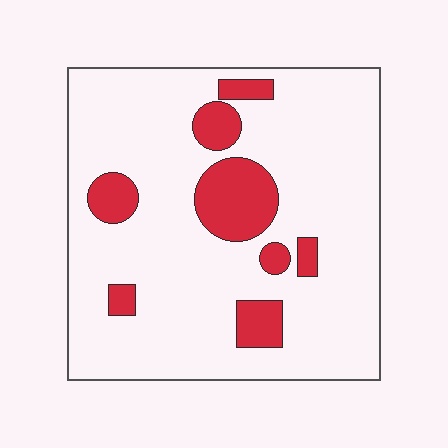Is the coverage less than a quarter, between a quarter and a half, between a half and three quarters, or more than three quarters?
Less than a quarter.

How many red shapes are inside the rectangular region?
8.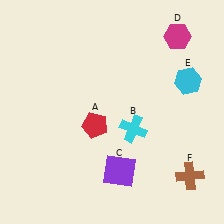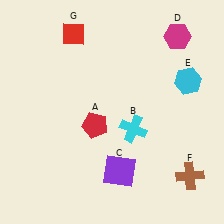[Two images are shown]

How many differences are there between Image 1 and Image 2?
There is 1 difference between the two images.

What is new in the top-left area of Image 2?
A red diamond (G) was added in the top-left area of Image 2.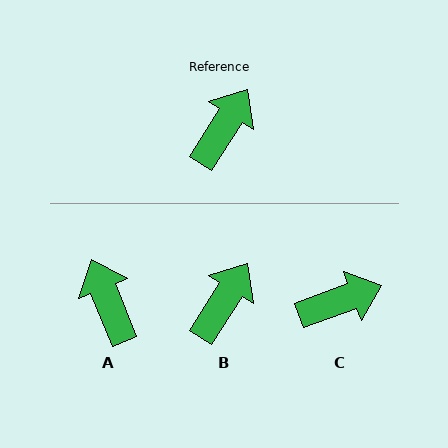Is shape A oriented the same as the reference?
No, it is off by about 54 degrees.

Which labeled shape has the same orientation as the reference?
B.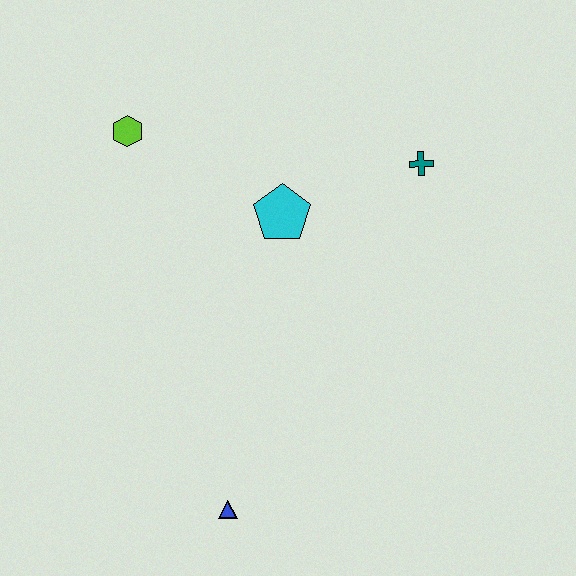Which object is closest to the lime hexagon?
The cyan pentagon is closest to the lime hexagon.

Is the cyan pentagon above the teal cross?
No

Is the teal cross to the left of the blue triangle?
No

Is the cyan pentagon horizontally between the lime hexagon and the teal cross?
Yes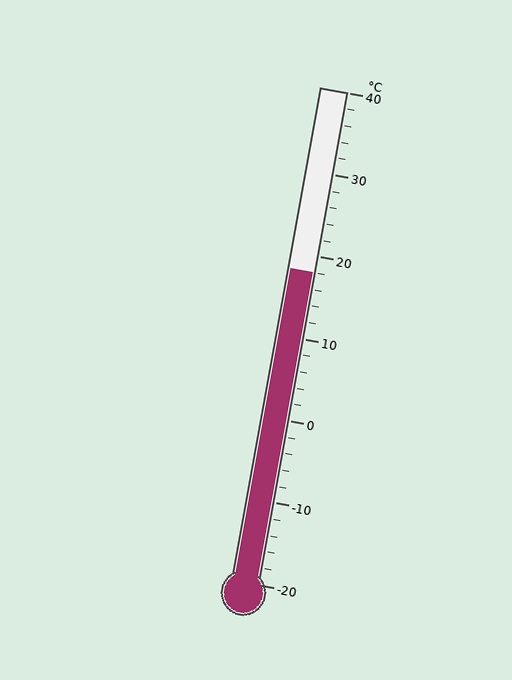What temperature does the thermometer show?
The thermometer shows approximately 18°C.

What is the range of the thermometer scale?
The thermometer scale ranges from -20°C to 40°C.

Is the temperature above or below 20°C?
The temperature is below 20°C.